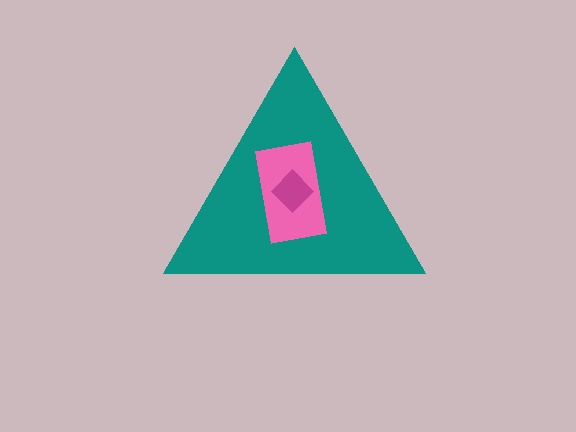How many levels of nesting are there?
3.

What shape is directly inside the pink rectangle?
The magenta diamond.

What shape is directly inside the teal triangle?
The pink rectangle.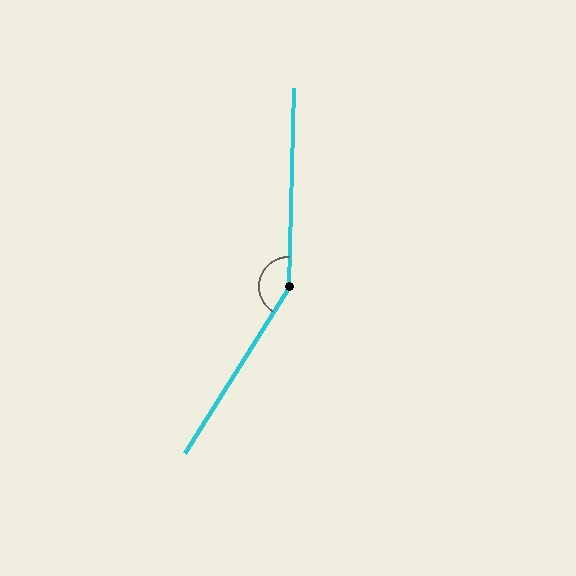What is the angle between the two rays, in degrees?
Approximately 149 degrees.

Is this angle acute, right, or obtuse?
It is obtuse.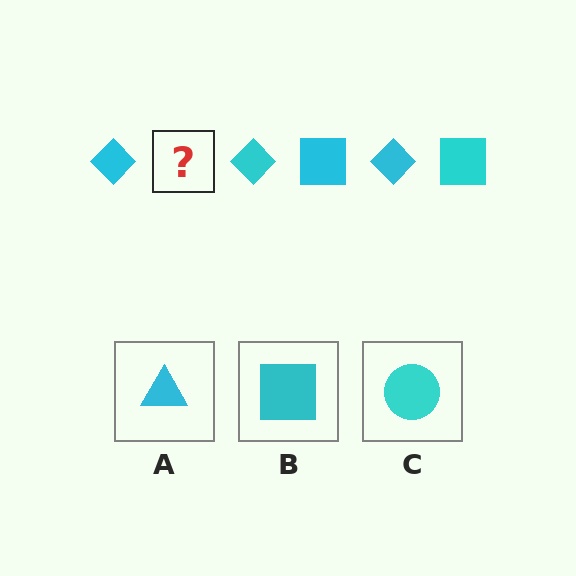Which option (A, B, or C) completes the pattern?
B.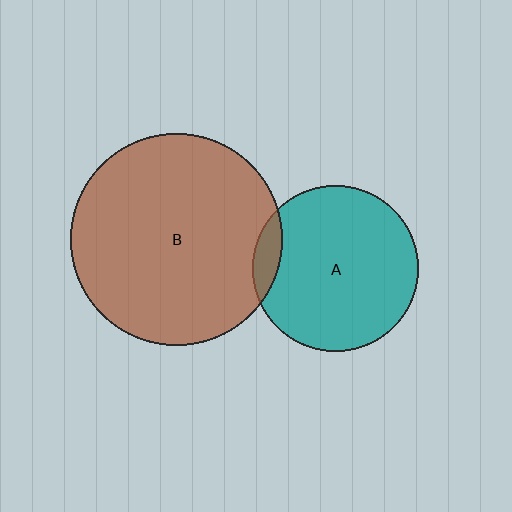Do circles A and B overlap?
Yes.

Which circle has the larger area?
Circle B (brown).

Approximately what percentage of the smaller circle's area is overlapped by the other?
Approximately 10%.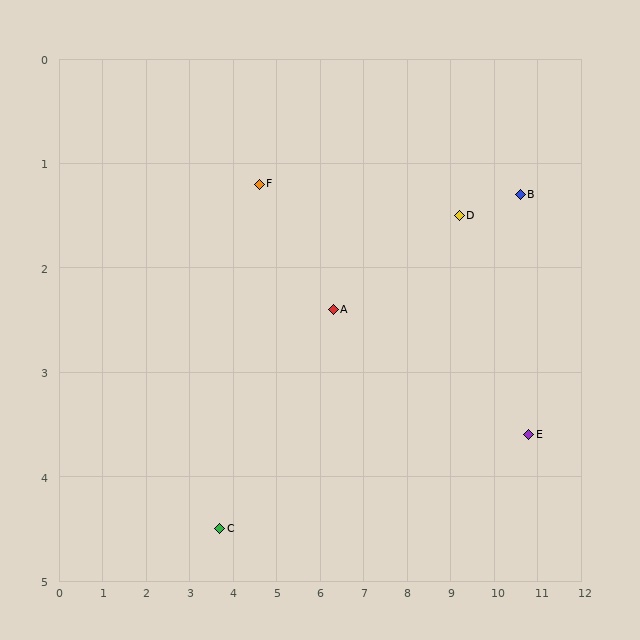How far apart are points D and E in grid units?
Points D and E are about 2.6 grid units apart.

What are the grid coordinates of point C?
Point C is at approximately (3.7, 4.5).